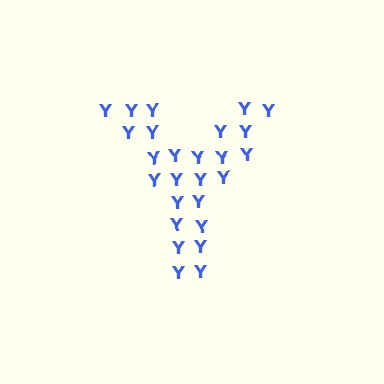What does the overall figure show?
The overall figure shows the letter Y.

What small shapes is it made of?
It is made of small letter Y's.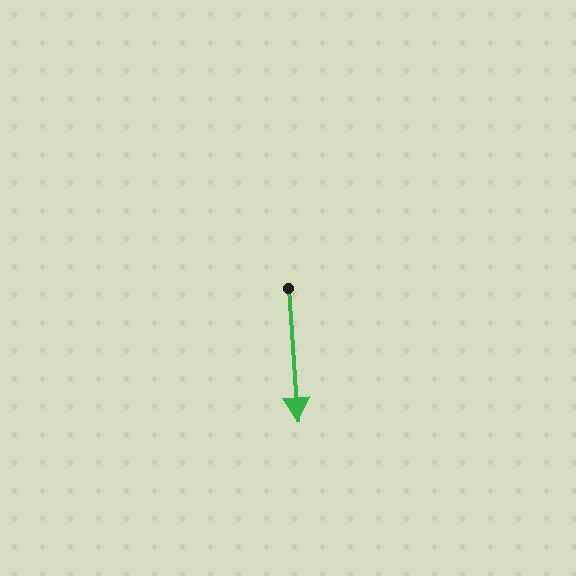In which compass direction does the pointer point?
South.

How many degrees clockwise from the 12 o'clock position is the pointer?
Approximately 176 degrees.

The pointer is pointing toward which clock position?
Roughly 6 o'clock.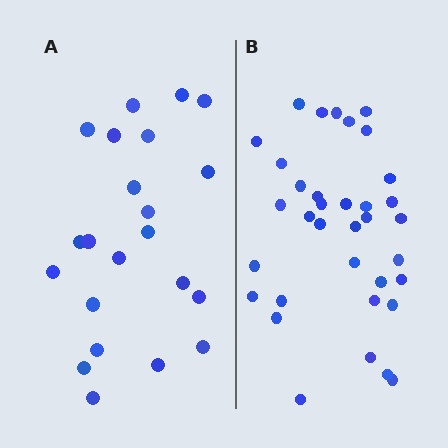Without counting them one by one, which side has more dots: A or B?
Region B (the right region) has more dots.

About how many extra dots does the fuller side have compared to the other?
Region B has approximately 15 more dots than region A.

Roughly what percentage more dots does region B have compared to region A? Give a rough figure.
About 60% more.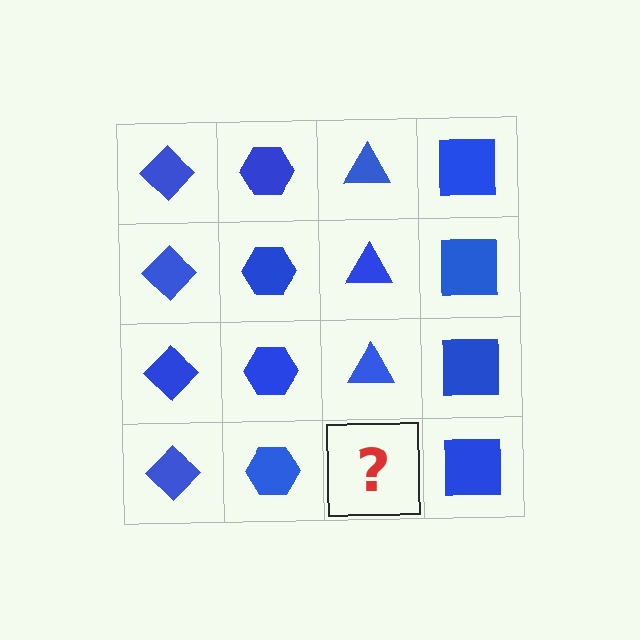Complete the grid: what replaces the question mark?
The question mark should be replaced with a blue triangle.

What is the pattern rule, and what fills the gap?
The rule is that each column has a consistent shape. The gap should be filled with a blue triangle.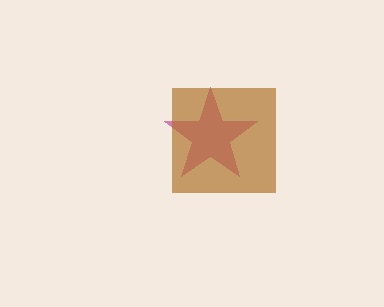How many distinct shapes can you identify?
There are 2 distinct shapes: a magenta star, a brown square.